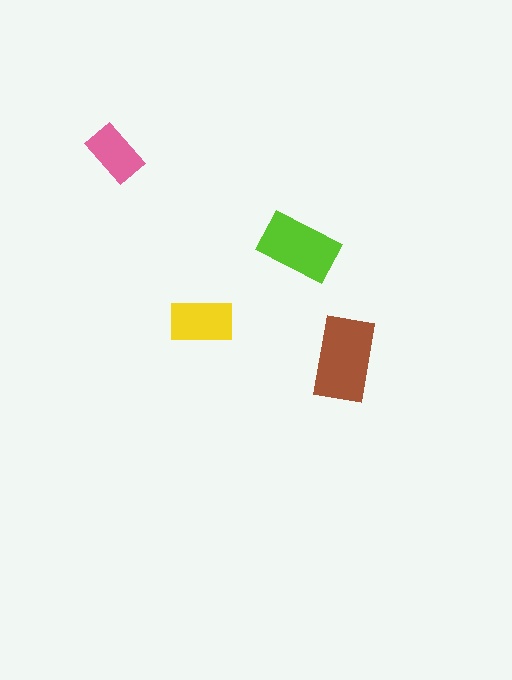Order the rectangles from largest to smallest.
the brown one, the lime one, the yellow one, the pink one.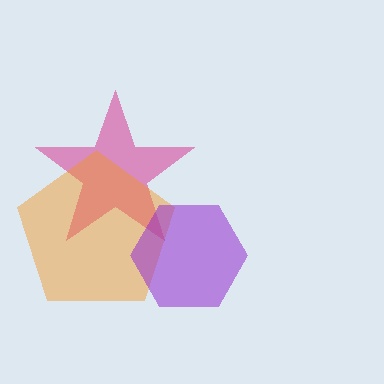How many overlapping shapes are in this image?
There are 3 overlapping shapes in the image.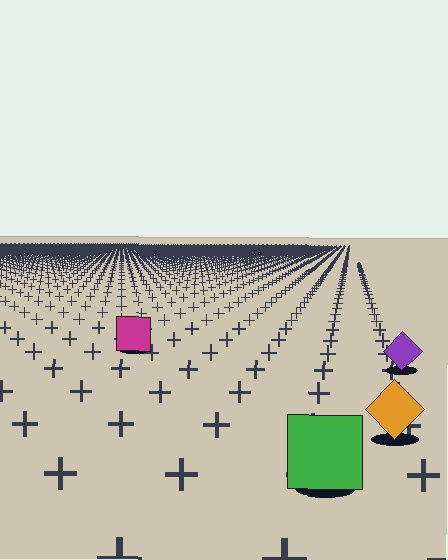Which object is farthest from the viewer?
The magenta square is farthest from the viewer. It appears smaller and the ground texture around it is denser.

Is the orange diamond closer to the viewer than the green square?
No. The green square is closer — you can tell from the texture gradient: the ground texture is coarser near it.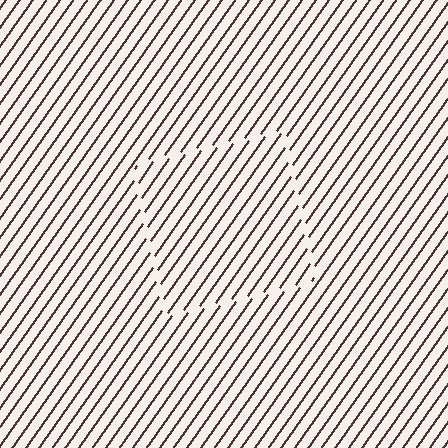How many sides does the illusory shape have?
4 sides — the line-ends trace a square.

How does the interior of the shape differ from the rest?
The interior of the shape contains the same grating, shifted by half a period — the contour is defined by the phase discontinuity where line-ends from the inner and outer gratings abut.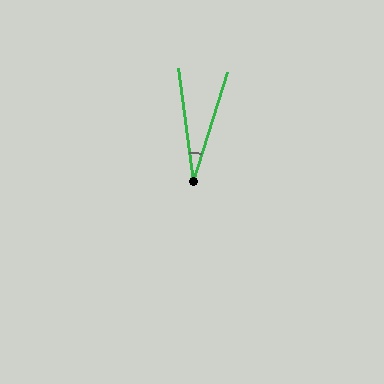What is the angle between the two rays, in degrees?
Approximately 25 degrees.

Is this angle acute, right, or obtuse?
It is acute.